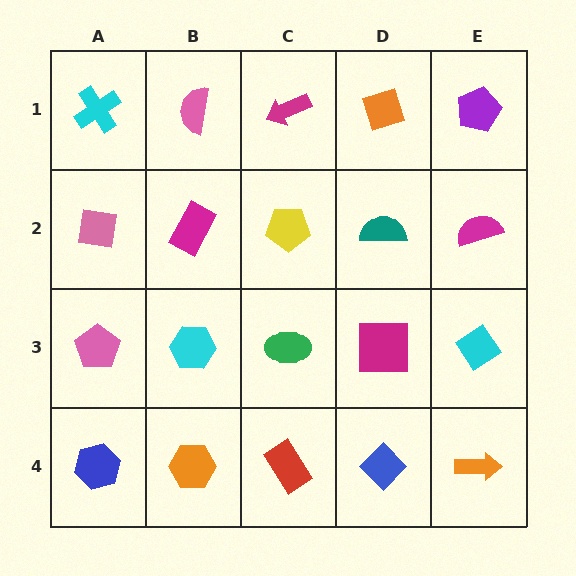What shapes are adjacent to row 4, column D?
A magenta square (row 3, column D), a red rectangle (row 4, column C), an orange arrow (row 4, column E).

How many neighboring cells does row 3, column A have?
3.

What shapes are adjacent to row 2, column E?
A purple pentagon (row 1, column E), a cyan diamond (row 3, column E), a teal semicircle (row 2, column D).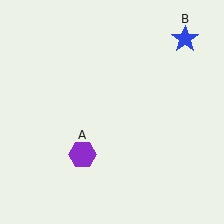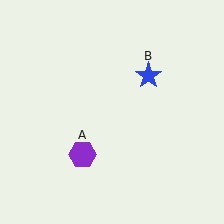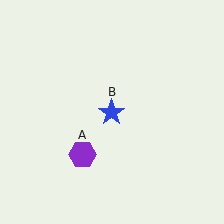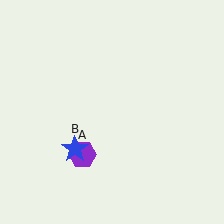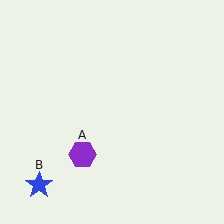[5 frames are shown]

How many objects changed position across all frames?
1 object changed position: blue star (object B).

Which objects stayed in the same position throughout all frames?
Purple hexagon (object A) remained stationary.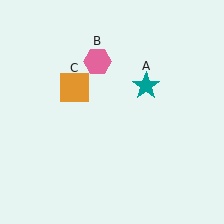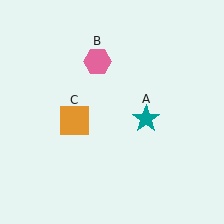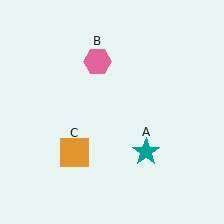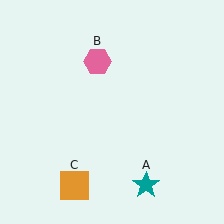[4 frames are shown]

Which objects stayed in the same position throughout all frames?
Pink hexagon (object B) remained stationary.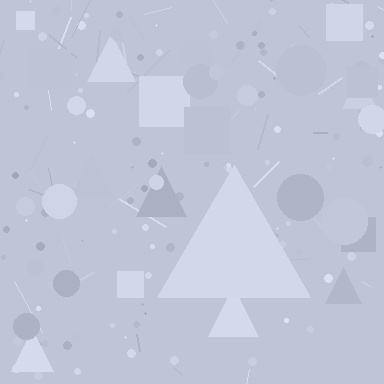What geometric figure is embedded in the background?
A triangle is embedded in the background.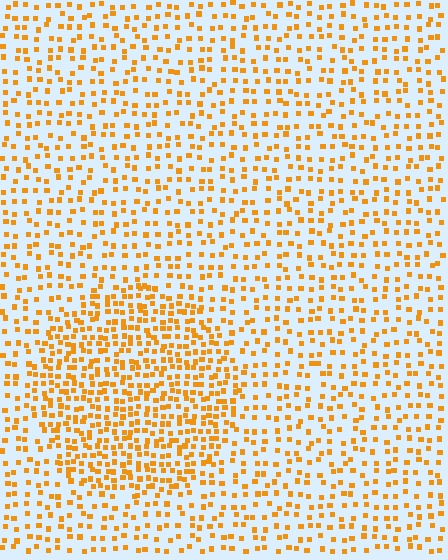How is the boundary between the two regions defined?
The boundary is defined by a change in element density (approximately 1.9x ratio). All elements are the same color, size, and shape.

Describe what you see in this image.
The image contains small orange elements arranged at two different densities. A circle-shaped region is visible where the elements are more densely packed than the surrounding area.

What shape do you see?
I see a circle.